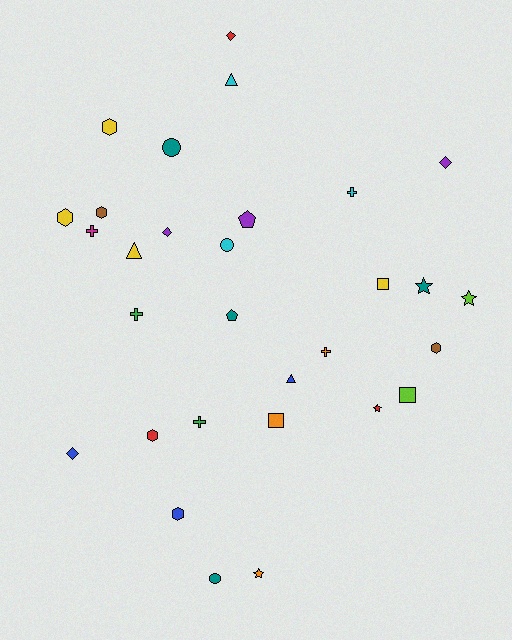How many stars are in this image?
There are 4 stars.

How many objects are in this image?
There are 30 objects.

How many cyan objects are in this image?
There are 3 cyan objects.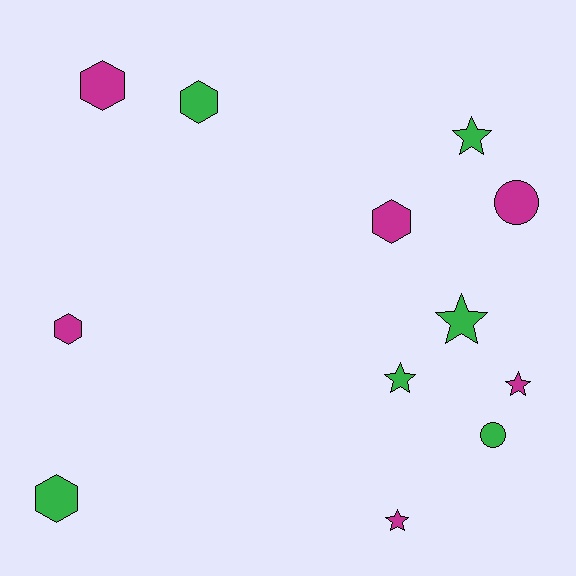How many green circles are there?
There is 1 green circle.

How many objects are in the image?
There are 12 objects.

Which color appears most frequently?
Magenta, with 6 objects.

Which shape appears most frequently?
Star, with 5 objects.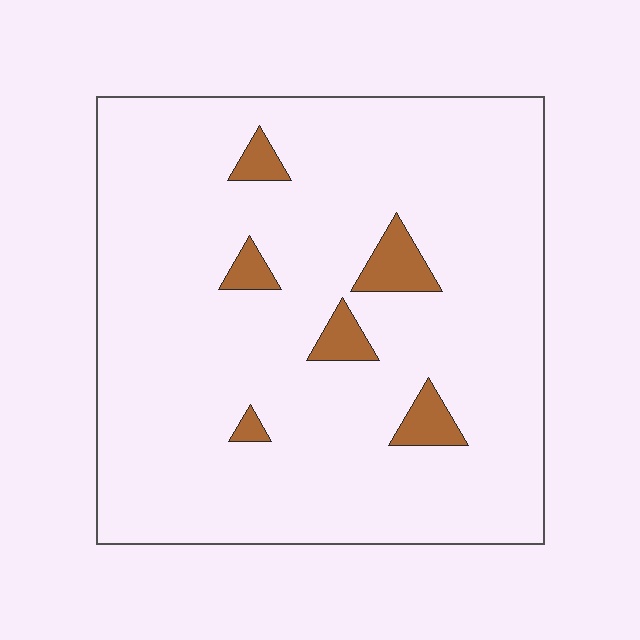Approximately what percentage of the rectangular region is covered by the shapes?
Approximately 5%.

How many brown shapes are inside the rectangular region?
6.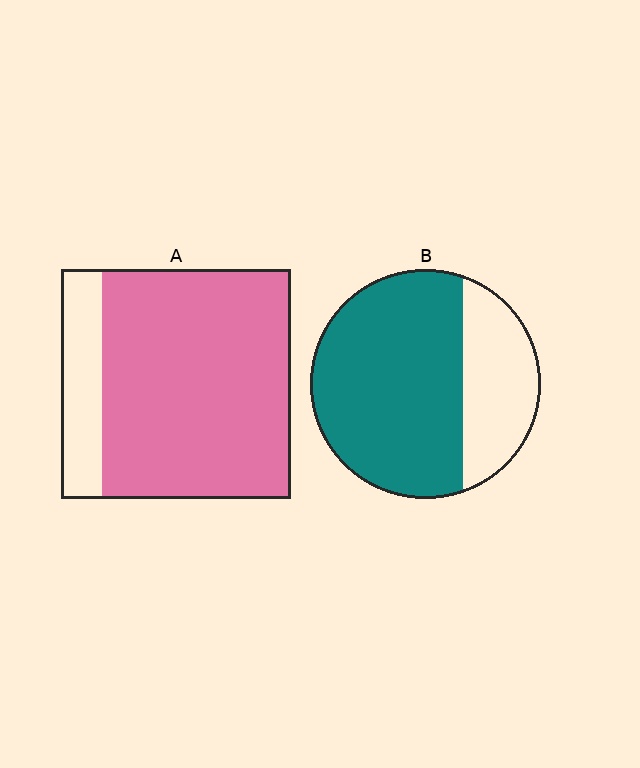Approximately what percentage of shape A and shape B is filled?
A is approximately 80% and B is approximately 70%.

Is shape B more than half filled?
Yes.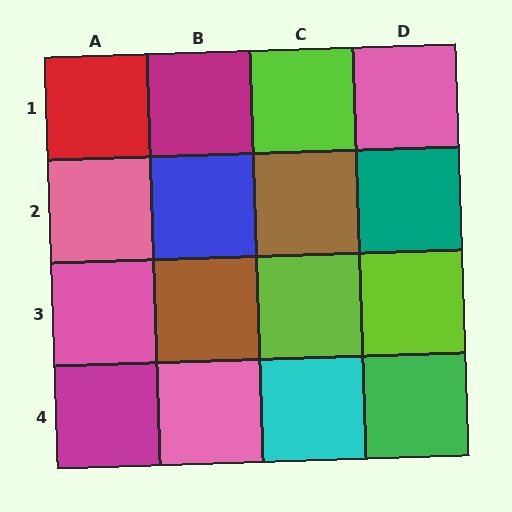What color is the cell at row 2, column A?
Pink.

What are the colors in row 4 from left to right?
Magenta, pink, cyan, green.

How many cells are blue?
1 cell is blue.